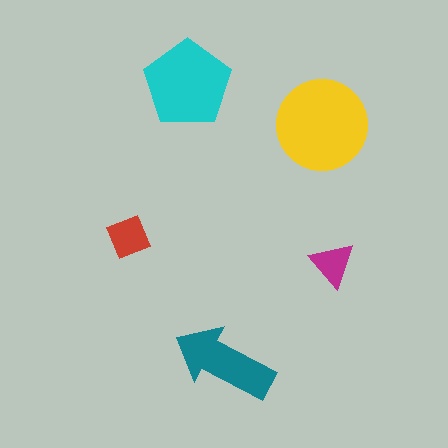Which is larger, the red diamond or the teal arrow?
The teal arrow.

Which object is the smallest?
The magenta triangle.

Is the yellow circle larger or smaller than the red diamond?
Larger.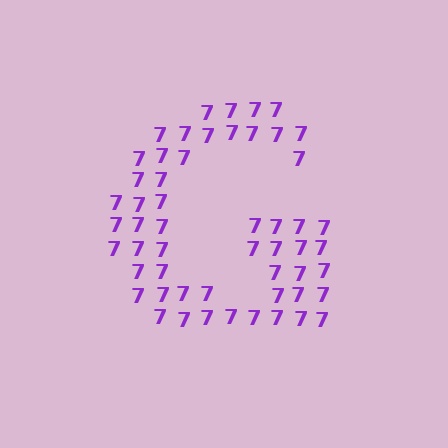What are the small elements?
The small elements are digit 7's.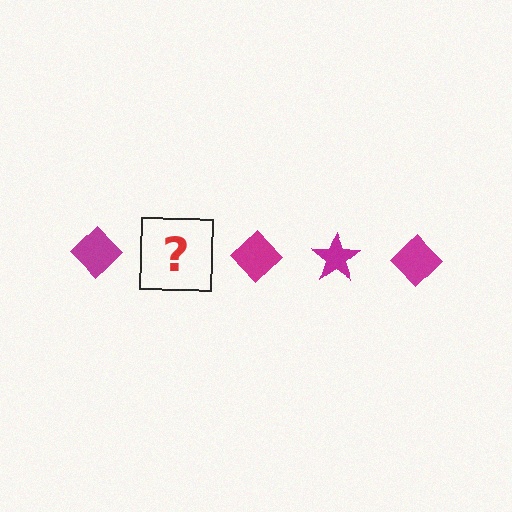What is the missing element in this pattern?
The missing element is a magenta star.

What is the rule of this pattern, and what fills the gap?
The rule is that the pattern cycles through diamond, star shapes in magenta. The gap should be filled with a magenta star.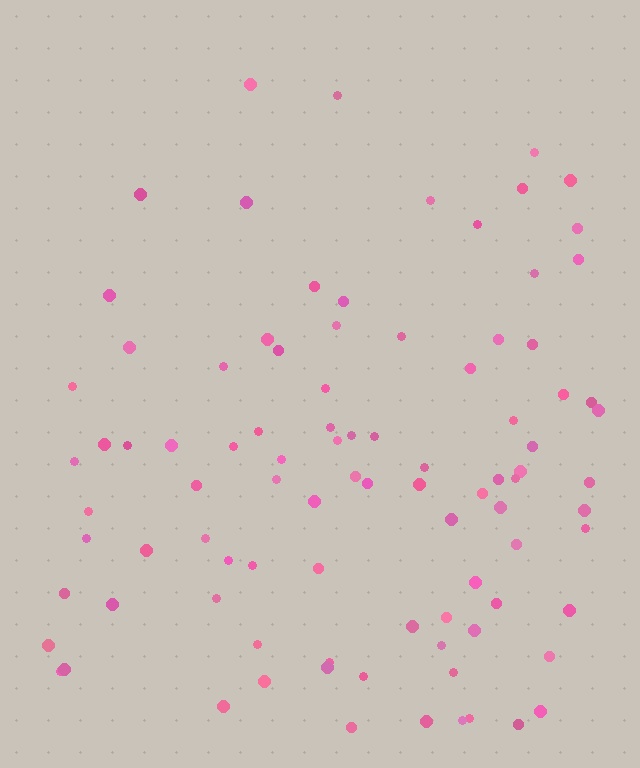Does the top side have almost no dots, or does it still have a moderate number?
Still a moderate number, just noticeably fewer than the bottom.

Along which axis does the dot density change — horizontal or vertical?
Vertical.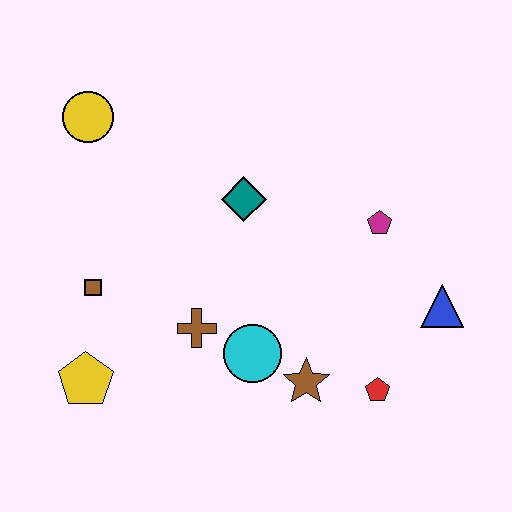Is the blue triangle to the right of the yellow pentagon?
Yes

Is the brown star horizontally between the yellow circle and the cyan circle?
No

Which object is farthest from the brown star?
The yellow circle is farthest from the brown star.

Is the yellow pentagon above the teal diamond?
No